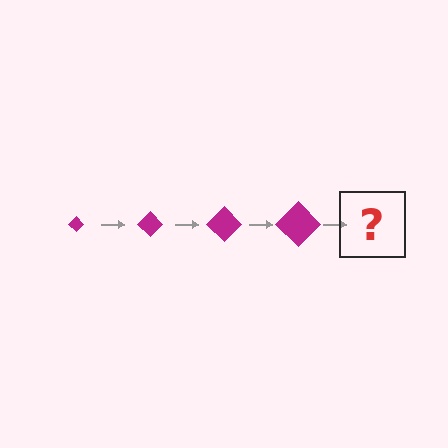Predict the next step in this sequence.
The next step is a magenta diamond, larger than the previous one.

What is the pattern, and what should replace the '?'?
The pattern is that the diamond gets progressively larger each step. The '?' should be a magenta diamond, larger than the previous one.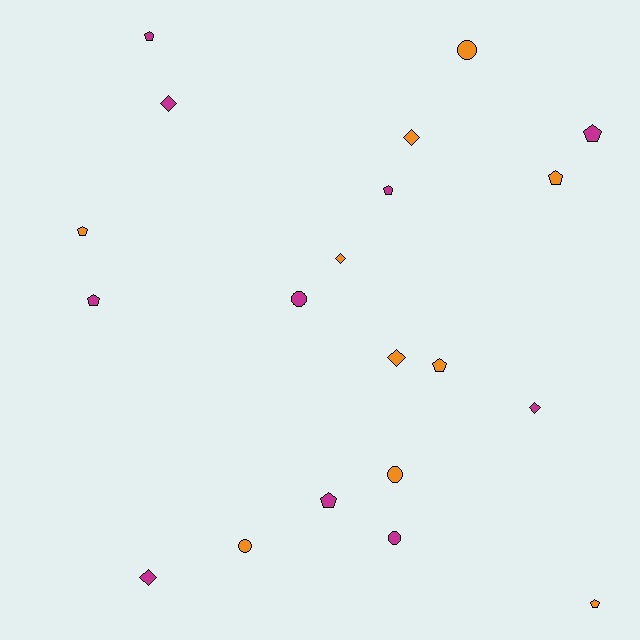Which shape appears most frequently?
Pentagon, with 9 objects.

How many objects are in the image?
There are 20 objects.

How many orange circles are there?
There are 3 orange circles.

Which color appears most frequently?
Magenta, with 10 objects.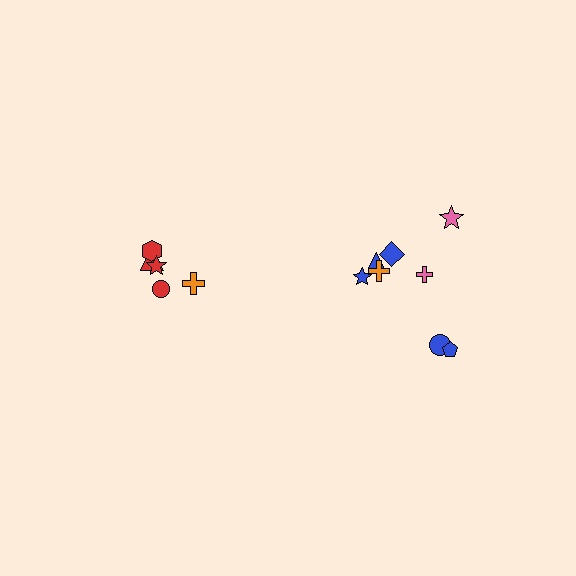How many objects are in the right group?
There are 8 objects.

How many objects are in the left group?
There are 5 objects.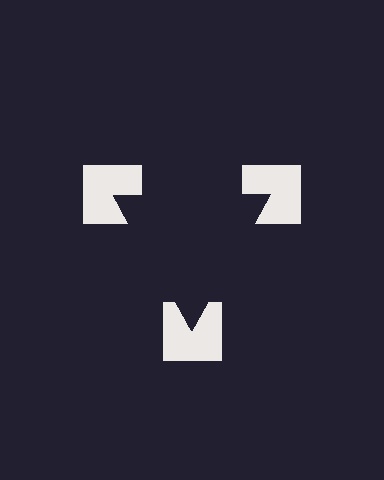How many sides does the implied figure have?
3 sides.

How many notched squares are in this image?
There are 3 — one at each vertex of the illusory triangle.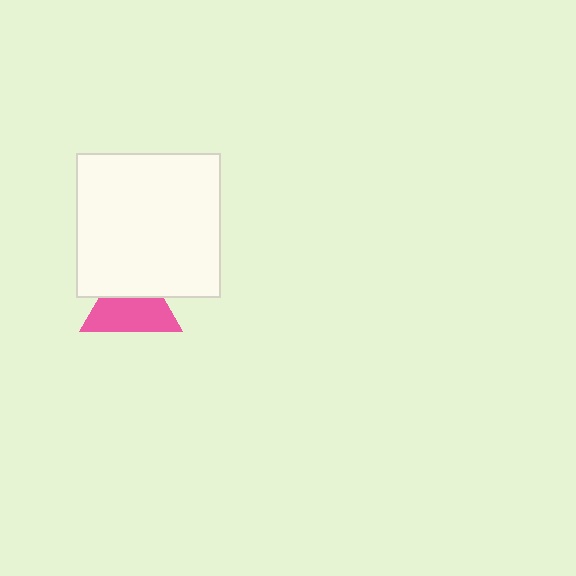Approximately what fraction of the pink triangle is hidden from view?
Roughly 39% of the pink triangle is hidden behind the white square.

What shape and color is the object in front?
The object in front is a white square.